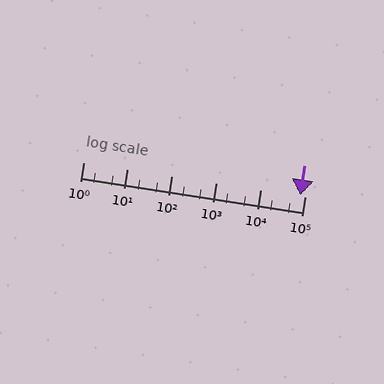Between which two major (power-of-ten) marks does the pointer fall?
The pointer is between 10000 and 100000.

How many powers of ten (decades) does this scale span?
The scale spans 5 decades, from 1 to 100000.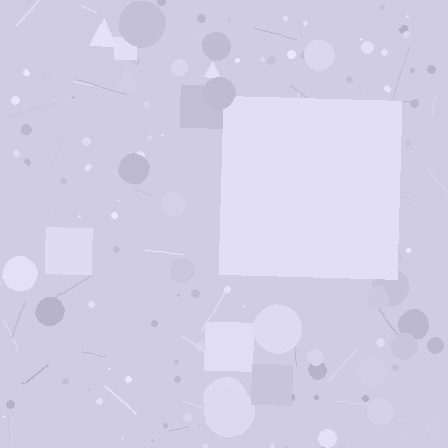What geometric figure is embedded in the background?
A square is embedded in the background.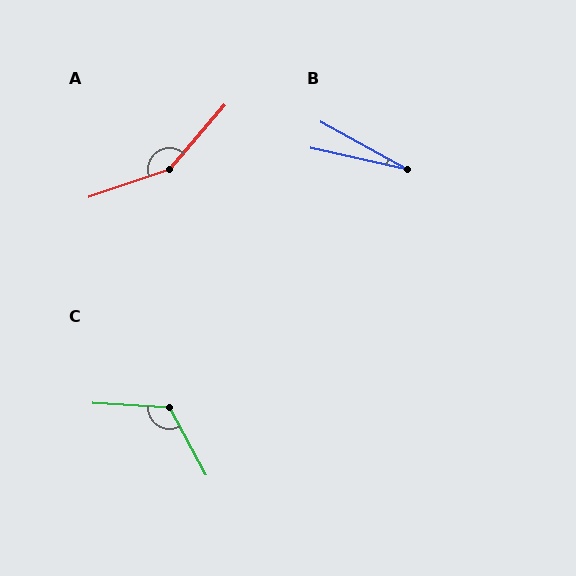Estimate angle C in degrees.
Approximately 121 degrees.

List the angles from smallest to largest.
B (16°), C (121°), A (149°).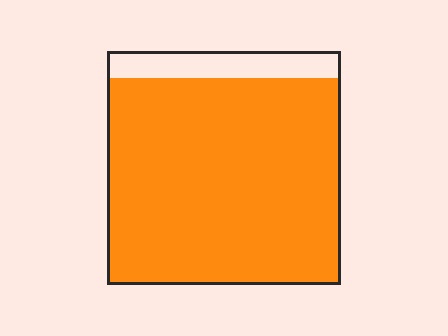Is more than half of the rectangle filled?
Yes.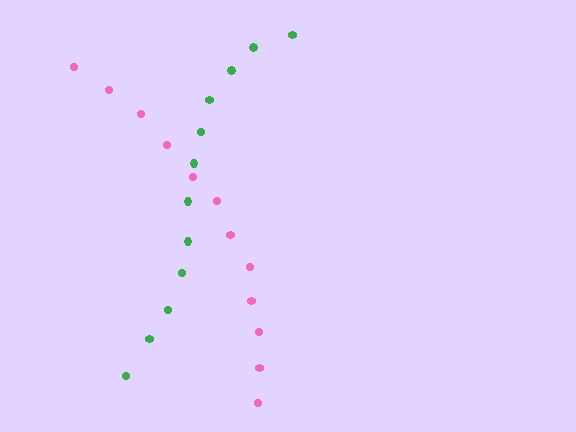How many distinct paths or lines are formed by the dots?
There are 2 distinct paths.